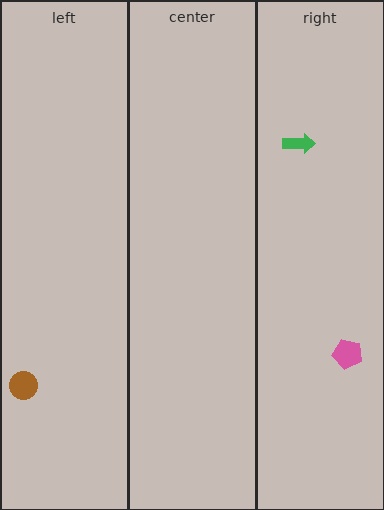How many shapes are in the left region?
1.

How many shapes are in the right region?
2.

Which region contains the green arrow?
The right region.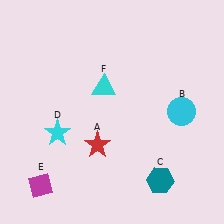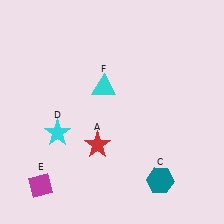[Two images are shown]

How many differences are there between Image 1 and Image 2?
There is 1 difference between the two images.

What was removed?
The cyan circle (B) was removed in Image 2.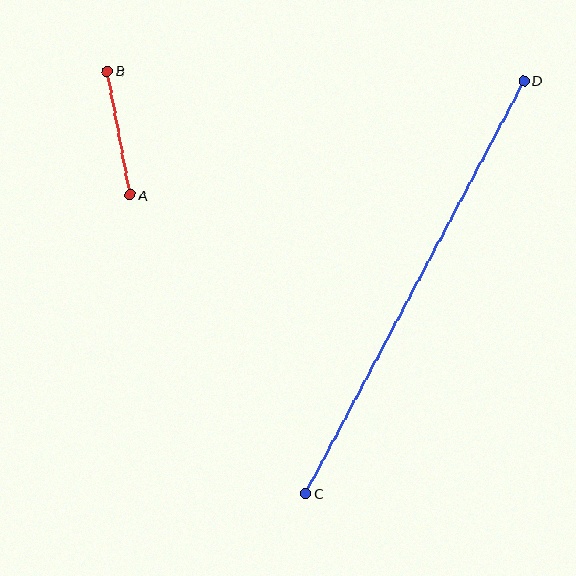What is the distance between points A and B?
The distance is approximately 126 pixels.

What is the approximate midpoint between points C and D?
The midpoint is at approximately (415, 287) pixels.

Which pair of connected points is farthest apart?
Points C and D are farthest apart.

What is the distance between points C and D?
The distance is approximately 467 pixels.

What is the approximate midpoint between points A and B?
The midpoint is at approximately (119, 133) pixels.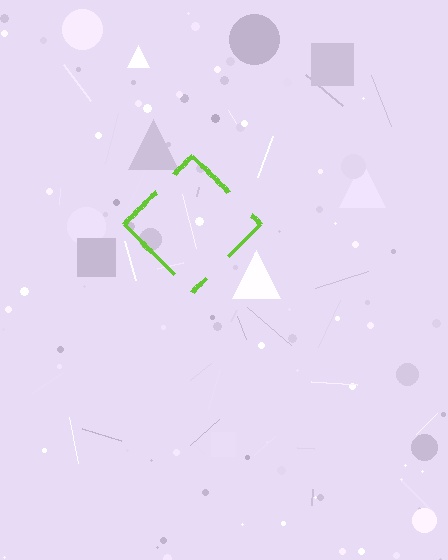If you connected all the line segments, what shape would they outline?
They would outline a diamond.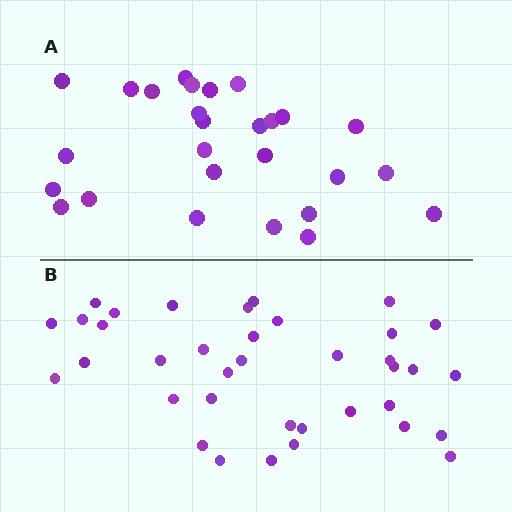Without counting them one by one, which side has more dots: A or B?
Region B (the bottom region) has more dots.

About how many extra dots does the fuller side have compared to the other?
Region B has roughly 10 or so more dots than region A.